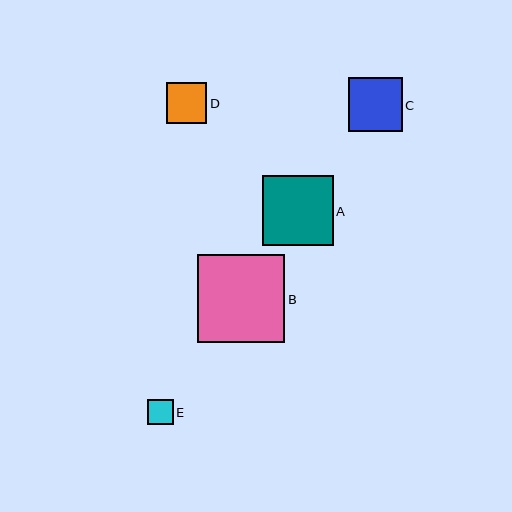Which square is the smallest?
Square E is the smallest with a size of approximately 25 pixels.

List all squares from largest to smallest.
From largest to smallest: B, A, C, D, E.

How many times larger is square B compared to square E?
Square B is approximately 3.4 times the size of square E.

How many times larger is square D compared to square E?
Square D is approximately 1.6 times the size of square E.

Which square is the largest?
Square B is the largest with a size of approximately 88 pixels.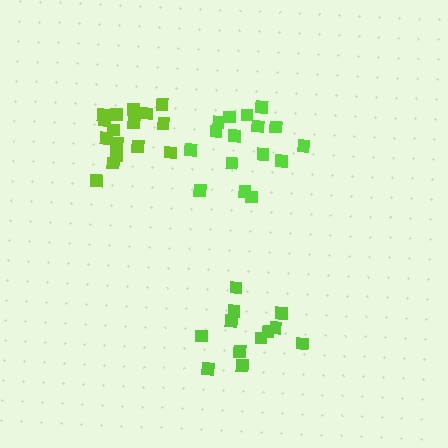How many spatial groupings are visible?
There are 3 spatial groupings.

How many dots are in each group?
Group 1: 16 dots, Group 2: 17 dots, Group 3: 12 dots (45 total).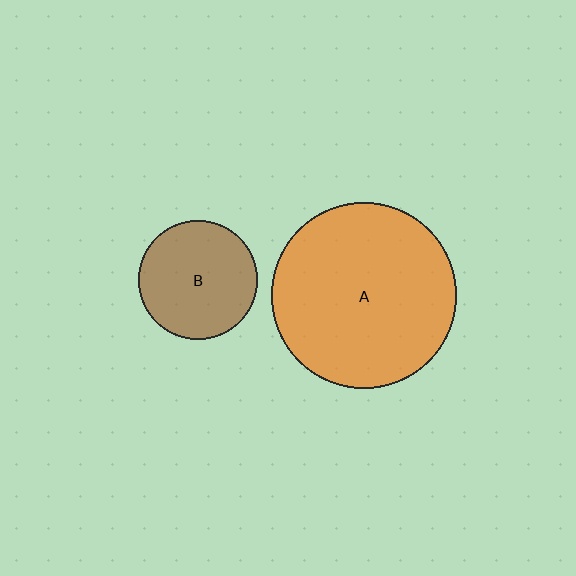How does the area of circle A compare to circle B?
Approximately 2.4 times.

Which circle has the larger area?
Circle A (orange).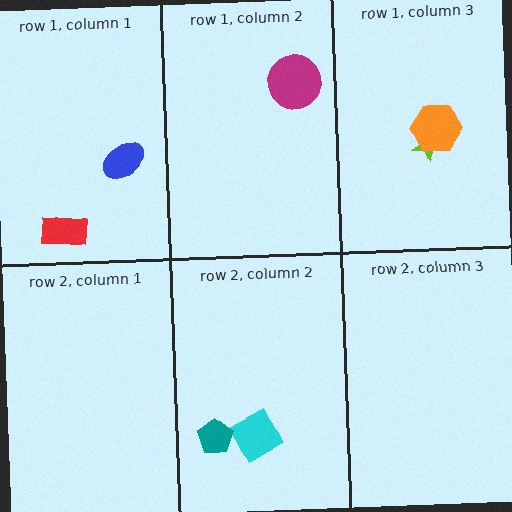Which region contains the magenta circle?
The row 1, column 2 region.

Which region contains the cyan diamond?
The row 2, column 2 region.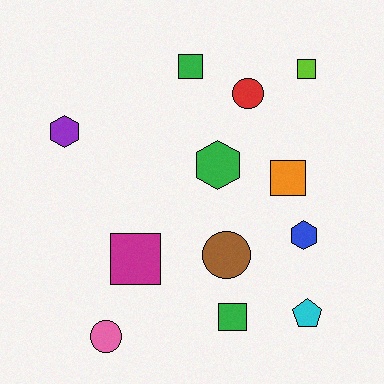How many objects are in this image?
There are 12 objects.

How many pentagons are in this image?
There is 1 pentagon.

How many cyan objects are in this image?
There is 1 cyan object.